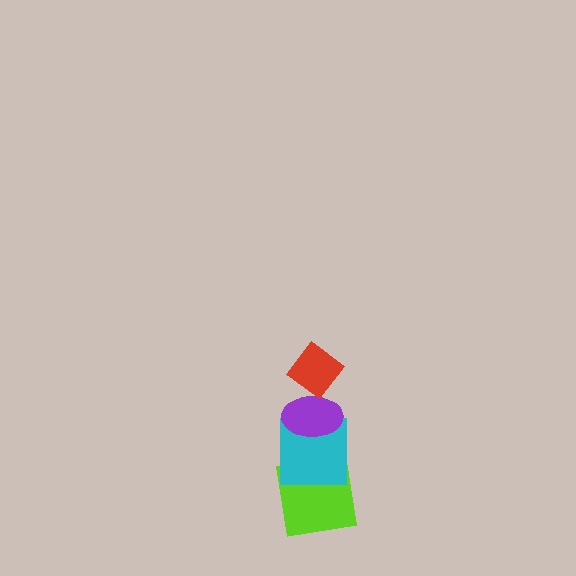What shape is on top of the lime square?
The cyan square is on top of the lime square.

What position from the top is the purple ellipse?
The purple ellipse is 2nd from the top.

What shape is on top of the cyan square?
The purple ellipse is on top of the cyan square.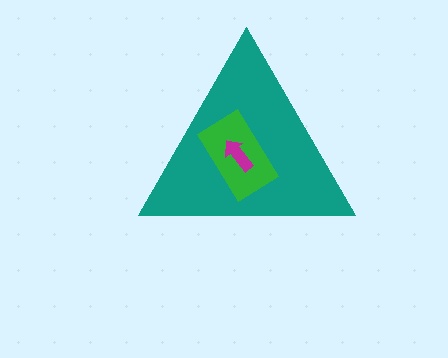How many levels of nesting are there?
3.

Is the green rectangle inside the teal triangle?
Yes.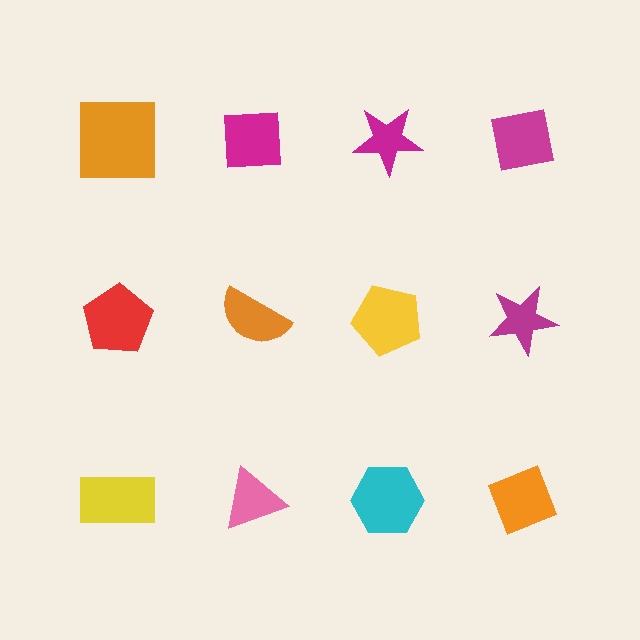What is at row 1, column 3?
A magenta star.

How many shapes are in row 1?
4 shapes.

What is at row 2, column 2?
An orange semicircle.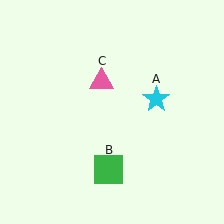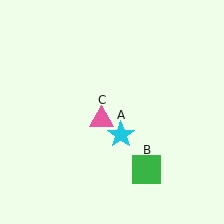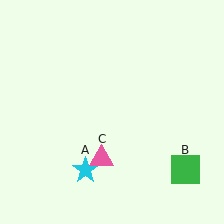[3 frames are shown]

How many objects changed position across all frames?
3 objects changed position: cyan star (object A), green square (object B), pink triangle (object C).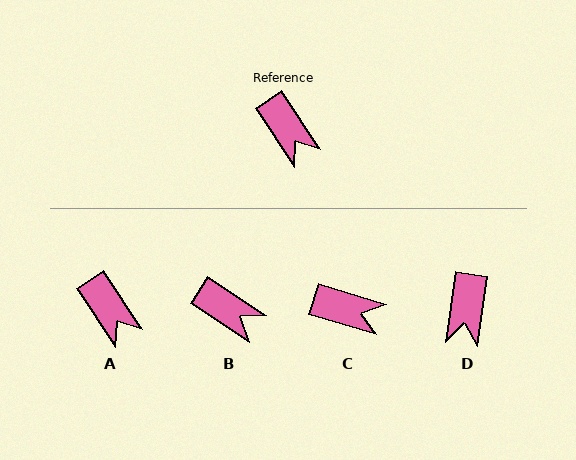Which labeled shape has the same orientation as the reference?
A.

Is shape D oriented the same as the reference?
No, it is off by about 42 degrees.